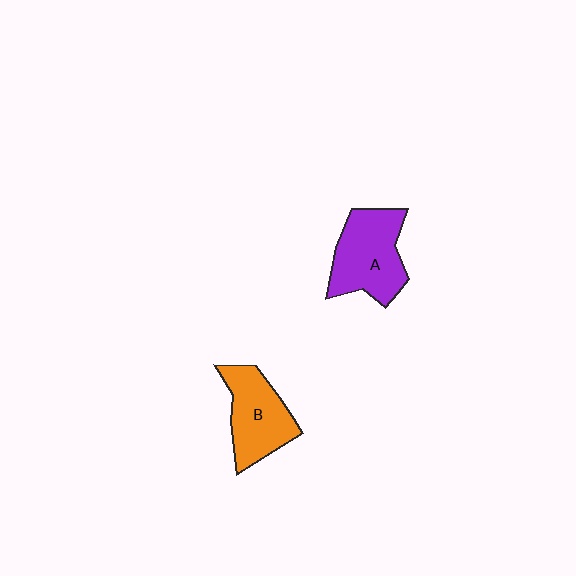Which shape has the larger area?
Shape A (purple).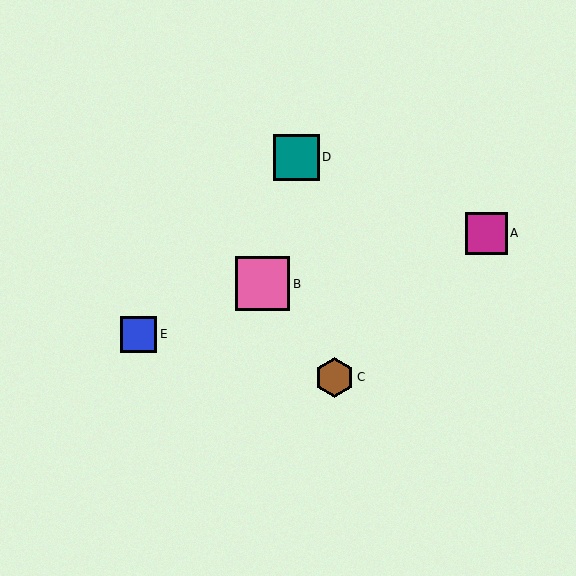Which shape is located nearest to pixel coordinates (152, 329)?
The blue square (labeled E) at (139, 335) is nearest to that location.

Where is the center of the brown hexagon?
The center of the brown hexagon is at (334, 377).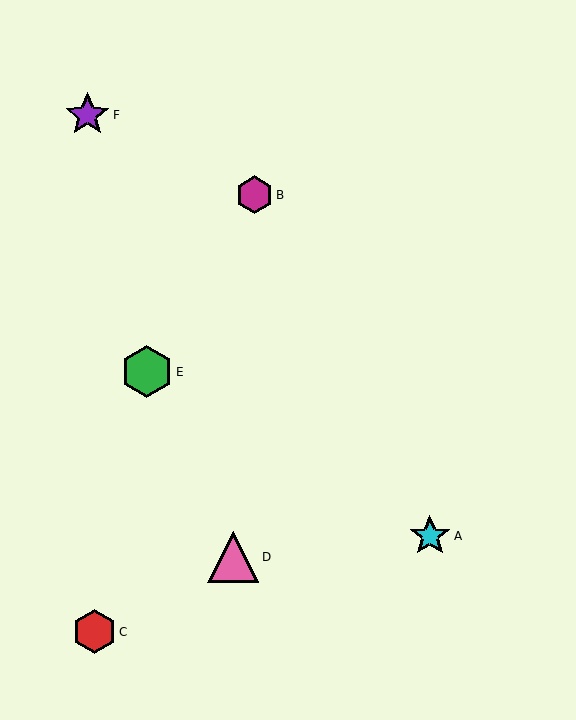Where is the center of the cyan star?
The center of the cyan star is at (430, 536).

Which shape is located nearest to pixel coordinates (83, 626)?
The red hexagon (labeled C) at (94, 632) is nearest to that location.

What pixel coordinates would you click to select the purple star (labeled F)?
Click at (87, 115) to select the purple star F.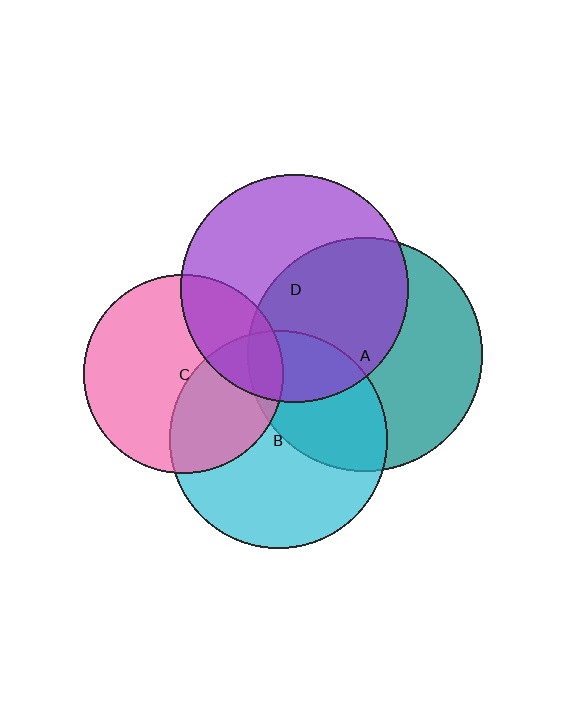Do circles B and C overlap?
Yes.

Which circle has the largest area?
Circle A (teal).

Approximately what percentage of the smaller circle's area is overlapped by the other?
Approximately 35%.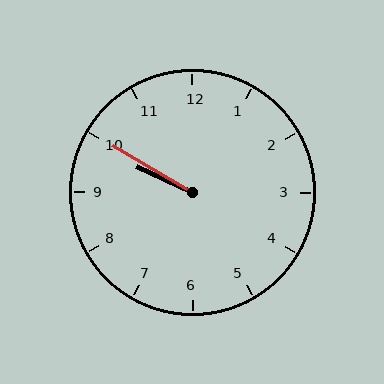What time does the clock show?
9:50.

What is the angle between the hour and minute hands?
Approximately 5 degrees.